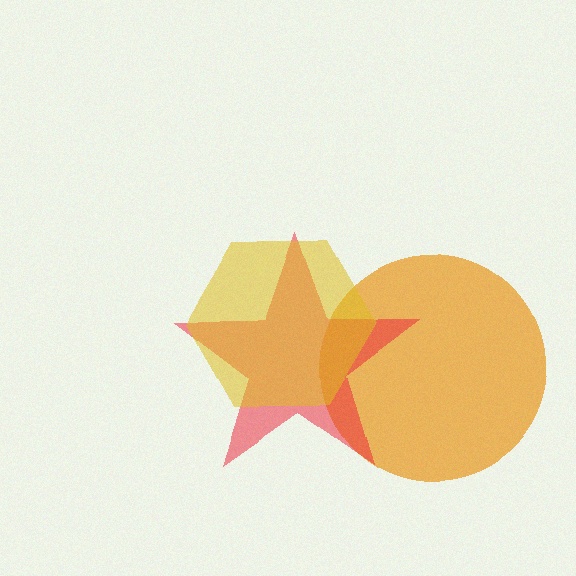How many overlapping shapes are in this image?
There are 3 overlapping shapes in the image.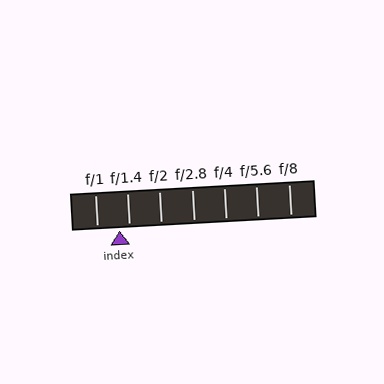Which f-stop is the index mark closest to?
The index mark is closest to f/1.4.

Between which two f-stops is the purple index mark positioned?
The index mark is between f/1 and f/1.4.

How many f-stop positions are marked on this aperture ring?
There are 7 f-stop positions marked.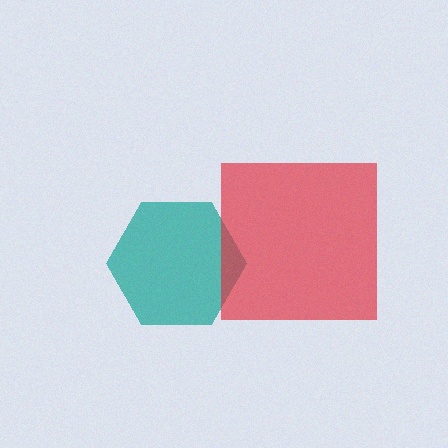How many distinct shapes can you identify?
There are 2 distinct shapes: a teal hexagon, a red square.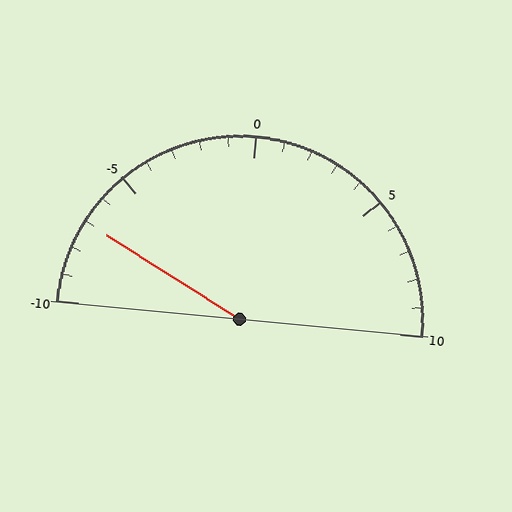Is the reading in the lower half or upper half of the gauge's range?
The reading is in the lower half of the range (-10 to 10).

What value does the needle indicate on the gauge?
The needle indicates approximately -7.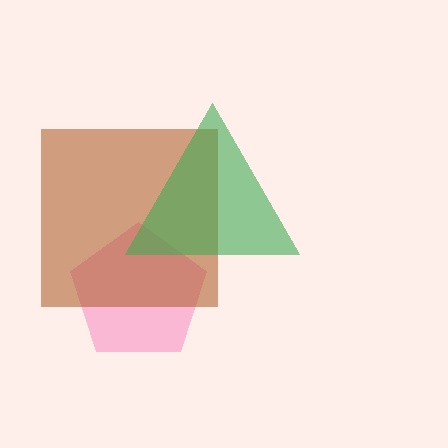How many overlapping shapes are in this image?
There are 3 overlapping shapes in the image.